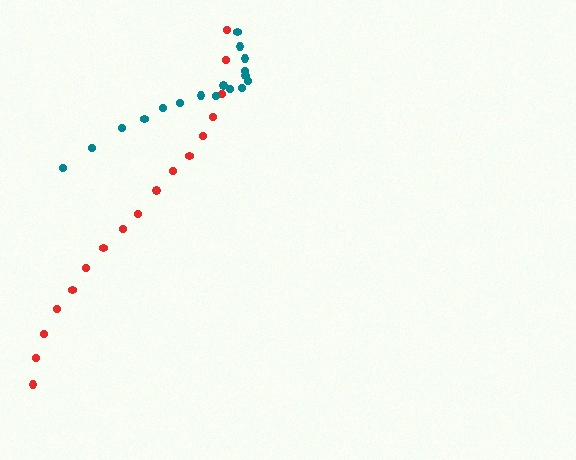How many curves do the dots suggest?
There are 2 distinct paths.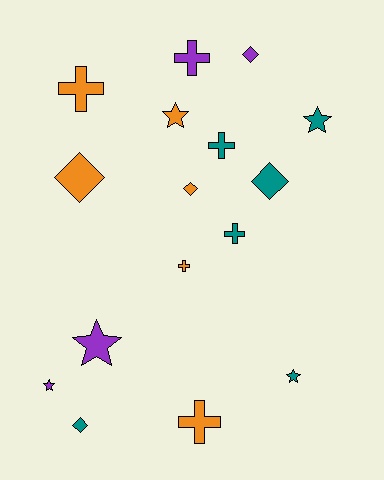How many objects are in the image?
There are 16 objects.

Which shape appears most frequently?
Cross, with 6 objects.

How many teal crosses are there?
There are 2 teal crosses.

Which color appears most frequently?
Teal, with 6 objects.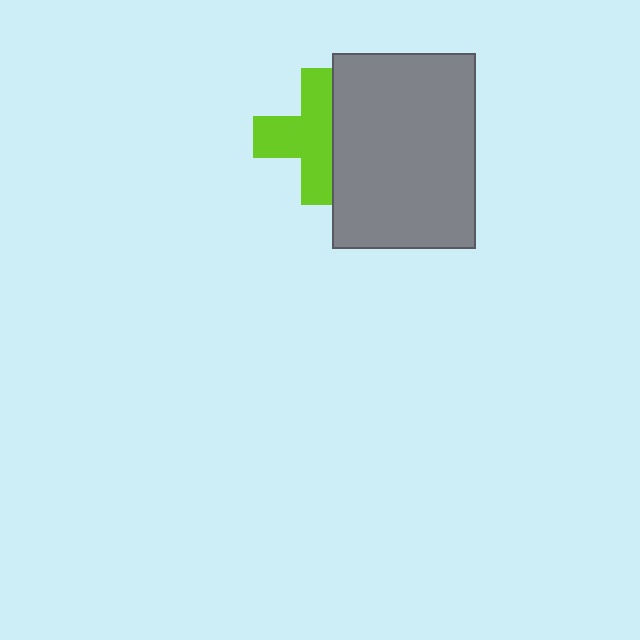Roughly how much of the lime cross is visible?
About half of it is visible (roughly 63%).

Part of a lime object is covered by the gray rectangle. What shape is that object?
It is a cross.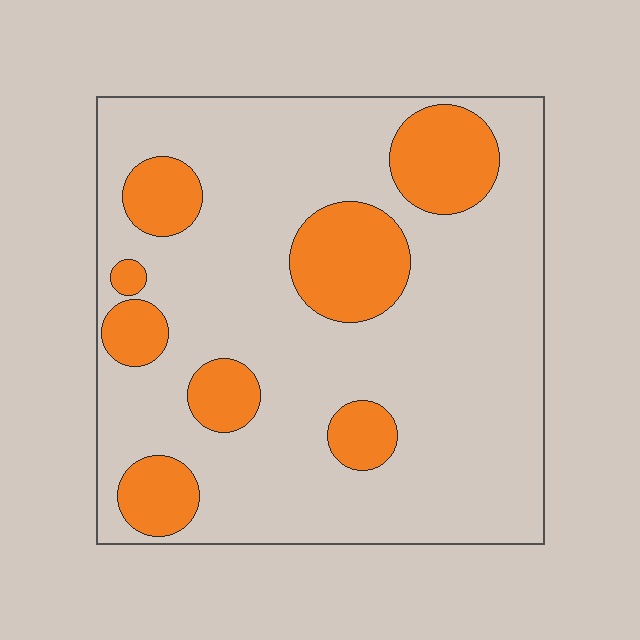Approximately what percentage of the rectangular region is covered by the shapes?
Approximately 20%.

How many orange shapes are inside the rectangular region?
8.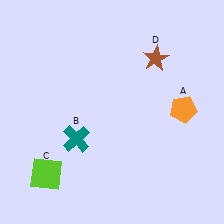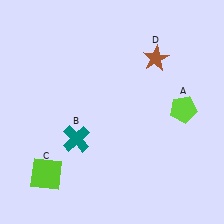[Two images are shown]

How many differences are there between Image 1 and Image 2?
There is 1 difference between the two images.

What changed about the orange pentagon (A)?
In Image 1, A is orange. In Image 2, it changed to lime.